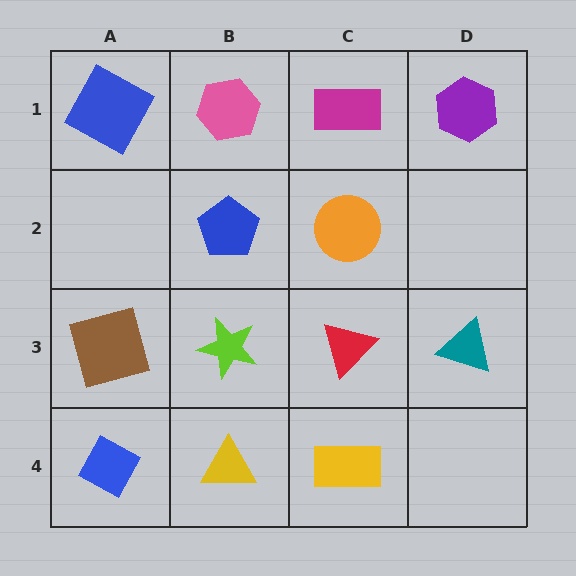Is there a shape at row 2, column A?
No, that cell is empty.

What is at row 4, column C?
A yellow rectangle.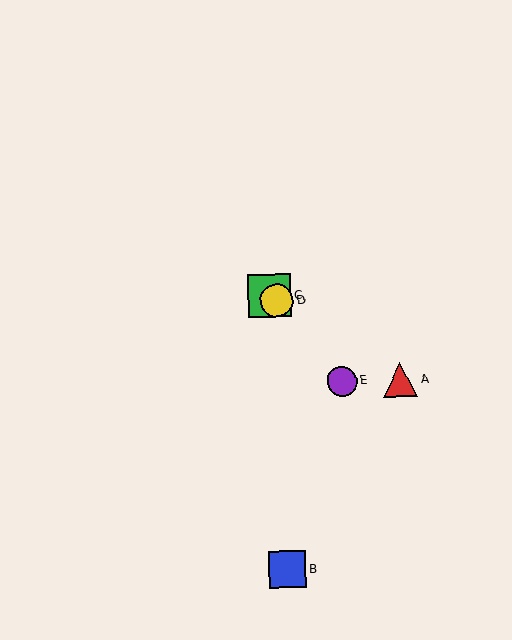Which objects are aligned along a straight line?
Objects A, C, D are aligned along a straight line.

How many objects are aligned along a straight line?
3 objects (A, C, D) are aligned along a straight line.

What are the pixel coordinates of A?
Object A is at (400, 379).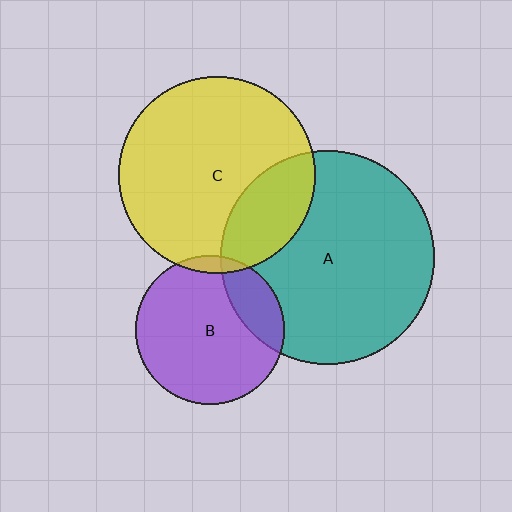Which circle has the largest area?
Circle A (teal).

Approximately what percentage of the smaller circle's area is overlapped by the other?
Approximately 25%.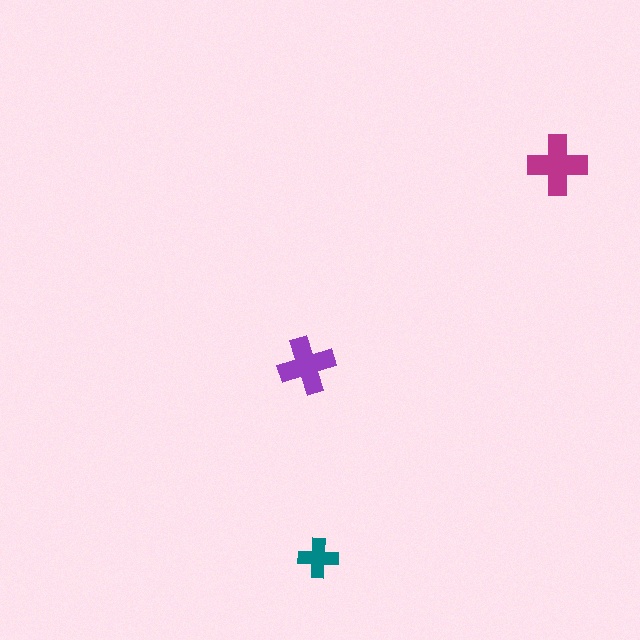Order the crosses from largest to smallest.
the magenta one, the purple one, the teal one.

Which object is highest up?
The magenta cross is topmost.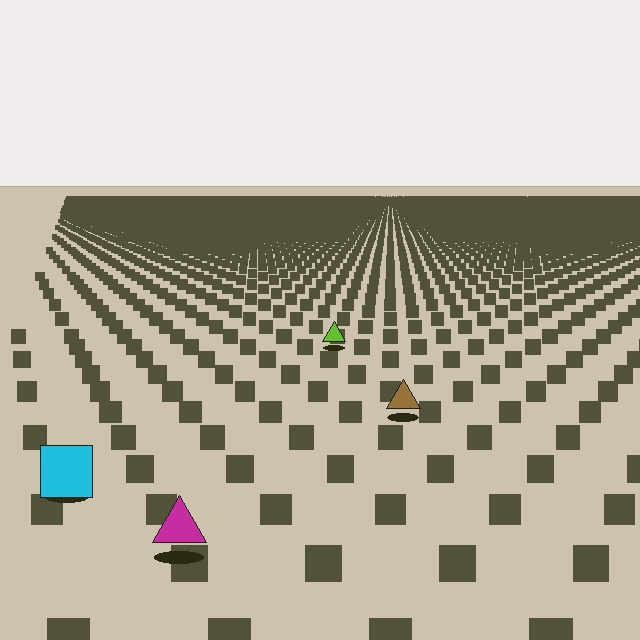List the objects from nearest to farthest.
From nearest to farthest: the magenta triangle, the cyan square, the brown triangle, the lime triangle.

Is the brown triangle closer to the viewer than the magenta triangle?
No. The magenta triangle is closer — you can tell from the texture gradient: the ground texture is coarser near it.